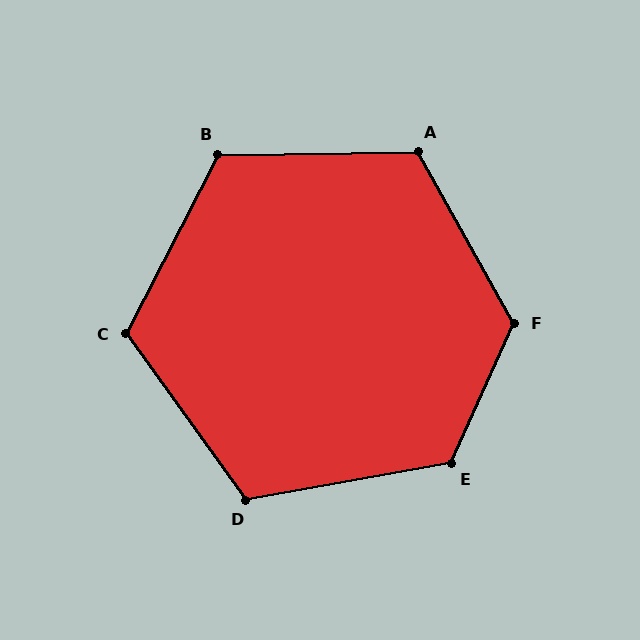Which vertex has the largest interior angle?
F, at approximately 126 degrees.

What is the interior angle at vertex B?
Approximately 118 degrees (obtuse).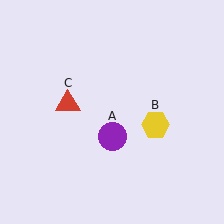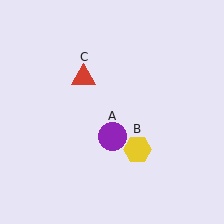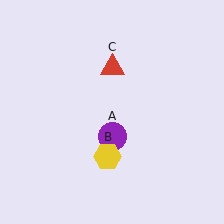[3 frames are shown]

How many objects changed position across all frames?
2 objects changed position: yellow hexagon (object B), red triangle (object C).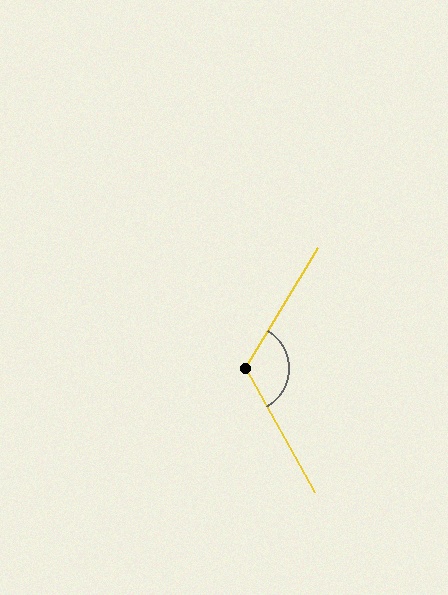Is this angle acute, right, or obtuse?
It is obtuse.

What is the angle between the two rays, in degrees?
Approximately 120 degrees.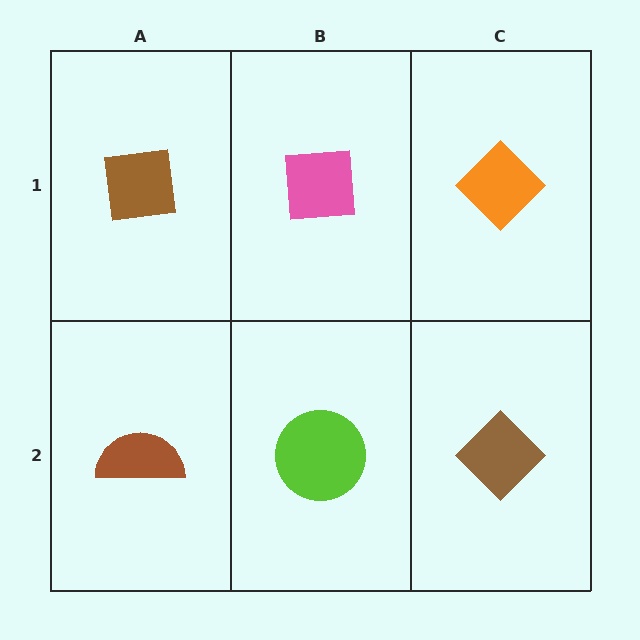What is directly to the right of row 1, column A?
A pink square.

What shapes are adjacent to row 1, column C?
A brown diamond (row 2, column C), a pink square (row 1, column B).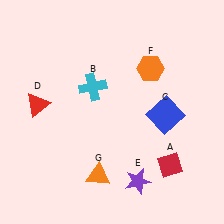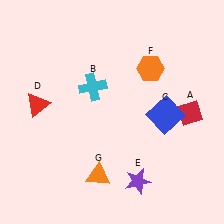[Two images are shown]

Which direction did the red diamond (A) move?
The red diamond (A) moved up.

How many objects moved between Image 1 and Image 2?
1 object moved between the two images.